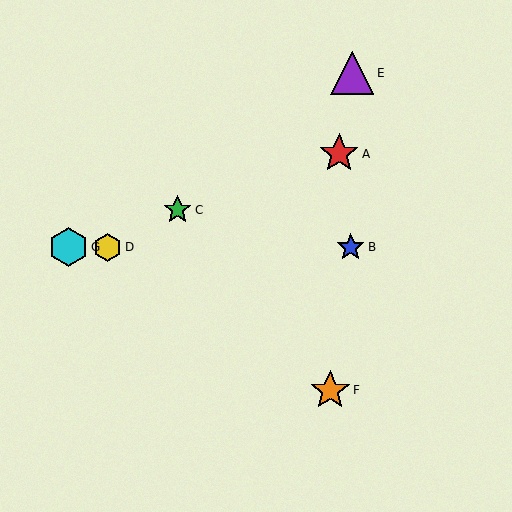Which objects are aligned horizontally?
Objects B, D, G are aligned horizontally.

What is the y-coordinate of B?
Object B is at y≈247.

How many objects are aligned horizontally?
3 objects (B, D, G) are aligned horizontally.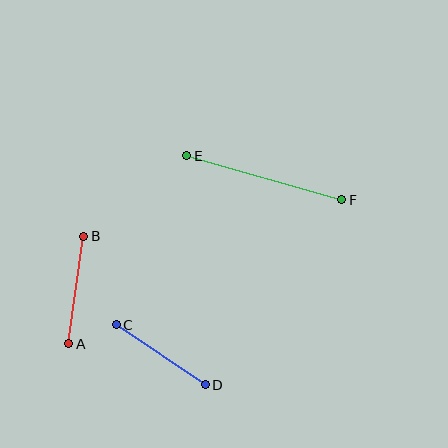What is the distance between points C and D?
The distance is approximately 107 pixels.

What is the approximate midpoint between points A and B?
The midpoint is at approximately (76, 290) pixels.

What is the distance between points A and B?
The distance is approximately 108 pixels.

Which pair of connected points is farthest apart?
Points E and F are farthest apart.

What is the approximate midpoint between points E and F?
The midpoint is at approximately (264, 178) pixels.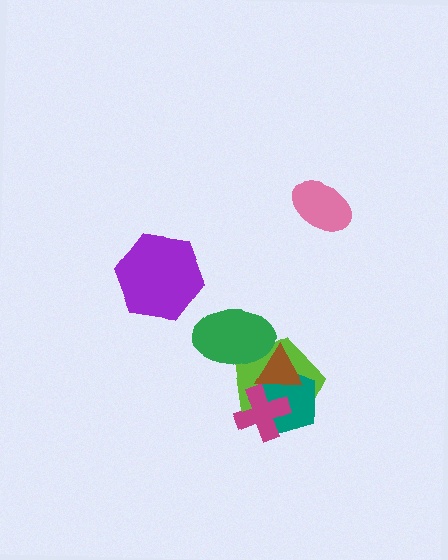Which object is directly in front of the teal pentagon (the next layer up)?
The magenta cross is directly in front of the teal pentagon.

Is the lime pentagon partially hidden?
Yes, it is partially covered by another shape.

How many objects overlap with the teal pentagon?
3 objects overlap with the teal pentagon.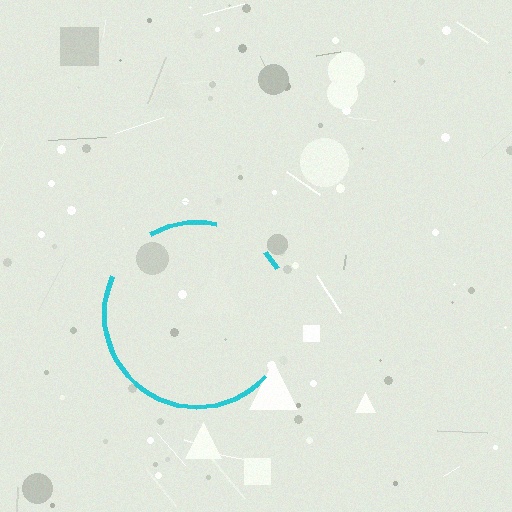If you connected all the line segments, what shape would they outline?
They would outline a circle.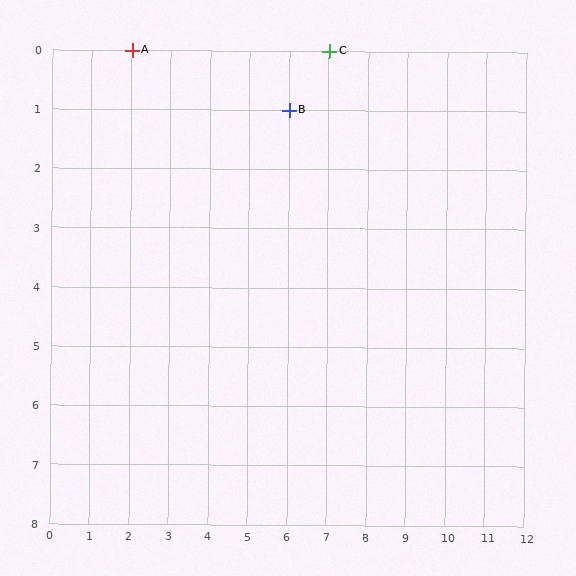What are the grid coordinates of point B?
Point B is at grid coordinates (6, 1).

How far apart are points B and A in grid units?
Points B and A are 4 columns and 1 row apart (about 4.1 grid units diagonally).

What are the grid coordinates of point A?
Point A is at grid coordinates (2, 0).